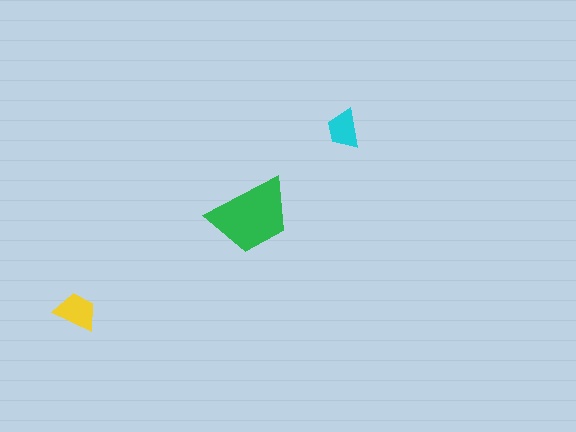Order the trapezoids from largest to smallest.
the green one, the yellow one, the cyan one.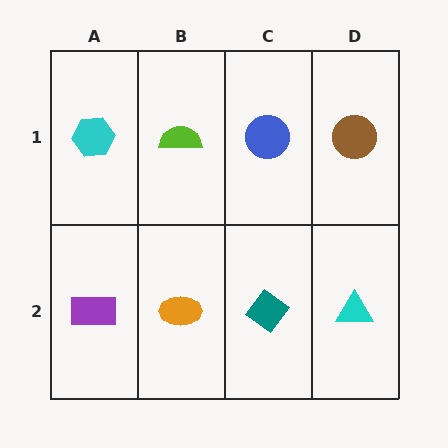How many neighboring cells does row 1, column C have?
3.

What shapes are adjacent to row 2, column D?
A brown circle (row 1, column D), a teal diamond (row 2, column C).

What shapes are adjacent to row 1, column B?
An orange ellipse (row 2, column B), a cyan hexagon (row 1, column A), a blue circle (row 1, column C).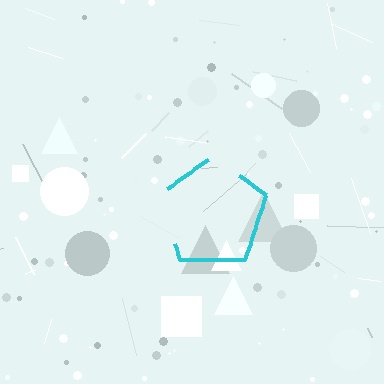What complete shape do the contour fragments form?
The contour fragments form a pentagon.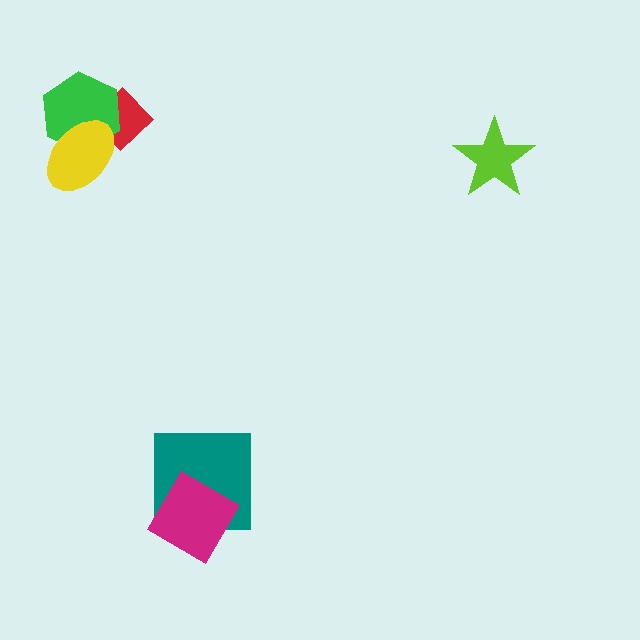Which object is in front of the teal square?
The magenta diamond is in front of the teal square.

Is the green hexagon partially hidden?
Yes, it is partially covered by another shape.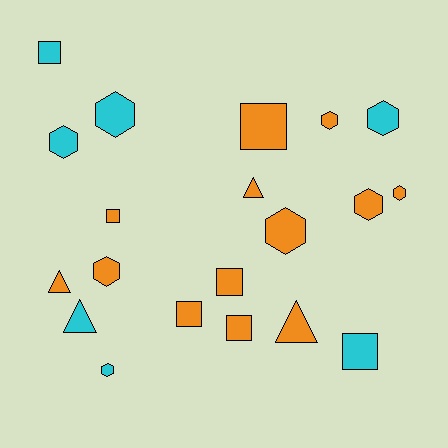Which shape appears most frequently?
Hexagon, with 9 objects.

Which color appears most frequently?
Orange, with 13 objects.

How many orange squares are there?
There are 5 orange squares.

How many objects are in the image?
There are 20 objects.